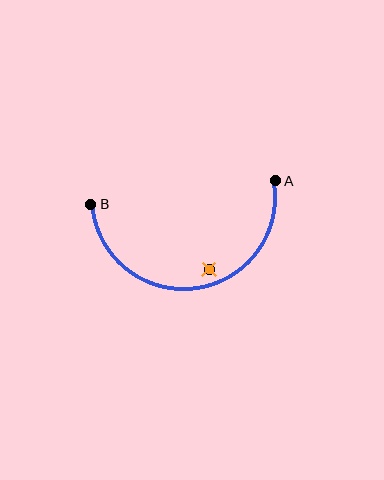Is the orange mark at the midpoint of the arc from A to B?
No — the orange mark does not lie on the arc at all. It sits slightly inside the curve.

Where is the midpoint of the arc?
The arc midpoint is the point on the curve farthest from the straight line joining A and B. It sits below that line.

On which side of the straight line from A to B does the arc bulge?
The arc bulges below the straight line connecting A and B.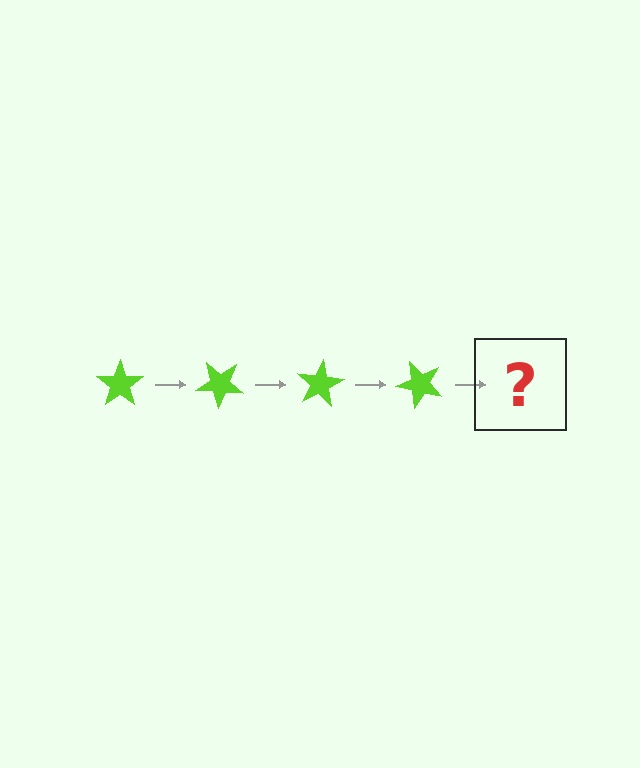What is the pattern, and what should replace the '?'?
The pattern is that the star rotates 40 degrees each step. The '?' should be a lime star rotated 160 degrees.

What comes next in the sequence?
The next element should be a lime star rotated 160 degrees.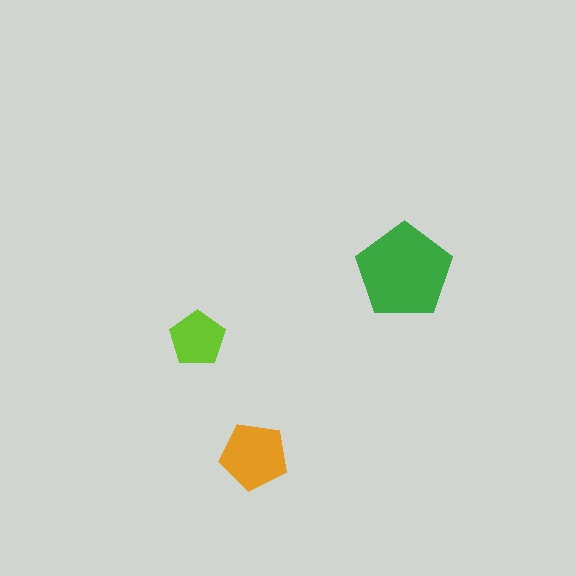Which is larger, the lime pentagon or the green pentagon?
The green one.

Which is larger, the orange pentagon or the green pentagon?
The green one.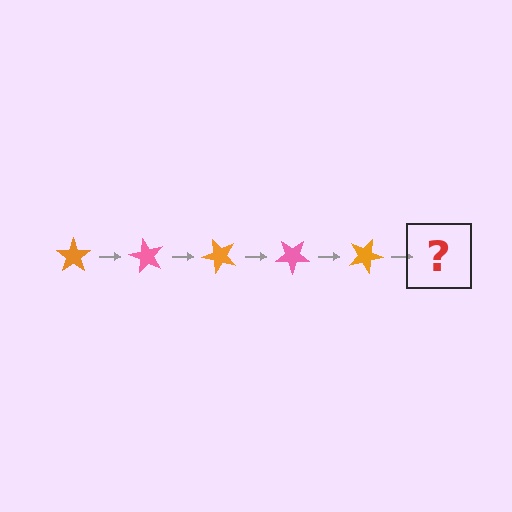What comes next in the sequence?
The next element should be a pink star, rotated 300 degrees from the start.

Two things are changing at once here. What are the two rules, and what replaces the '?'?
The two rules are that it rotates 60 degrees each step and the color cycles through orange and pink. The '?' should be a pink star, rotated 300 degrees from the start.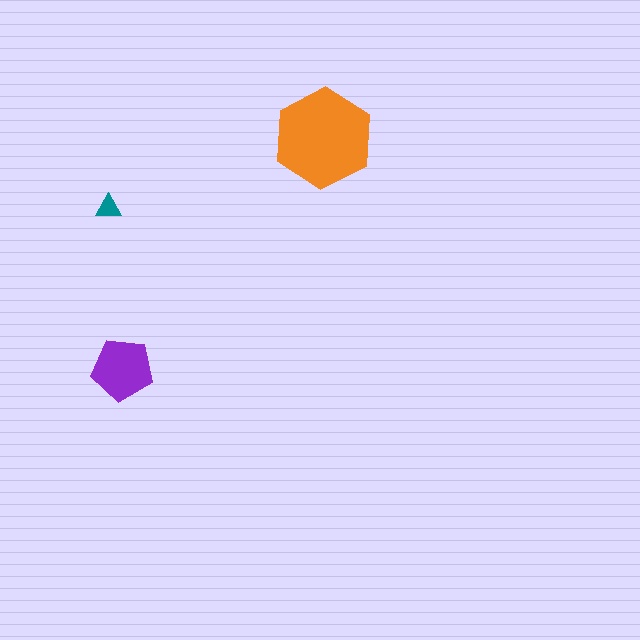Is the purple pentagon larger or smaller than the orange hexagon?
Smaller.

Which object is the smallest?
The teal triangle.